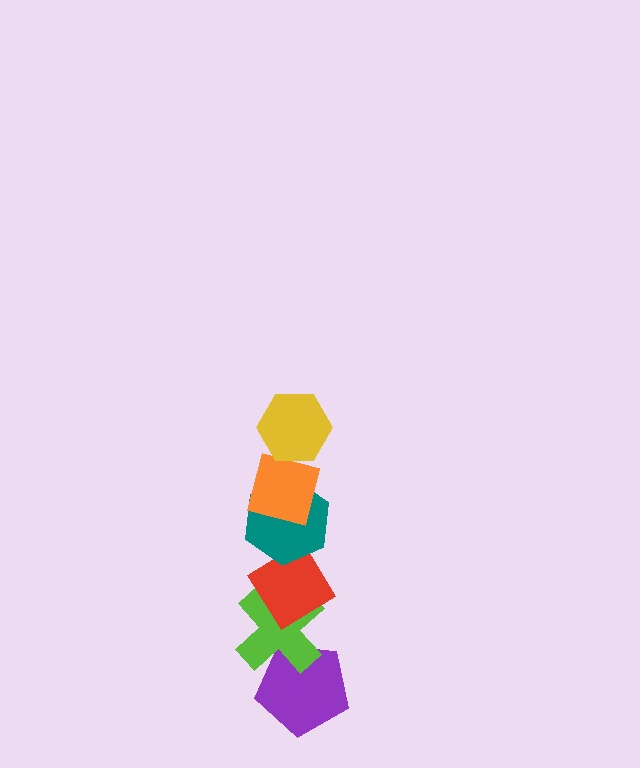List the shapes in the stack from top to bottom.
From top to bottom: the yellow hexagon, the orange square, the teal hexagon, the red diamond, the lime cross, the purple pentagon.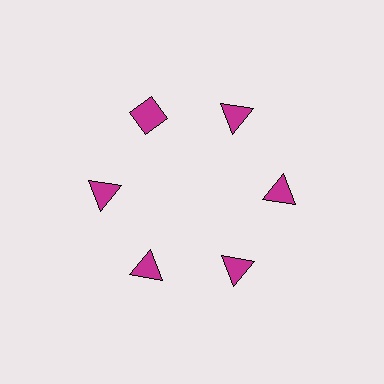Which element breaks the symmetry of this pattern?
The magenta diamond at roughly the 11 o'clock position breaks the symmetry. All other shapes are magenta triangles.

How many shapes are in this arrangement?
There are 6 shapes arranged in a ring pattern.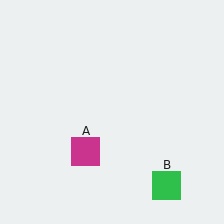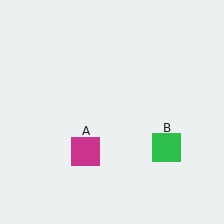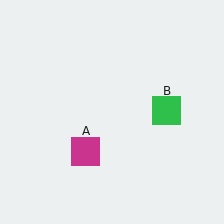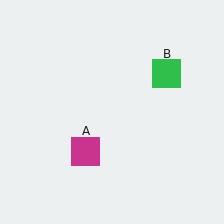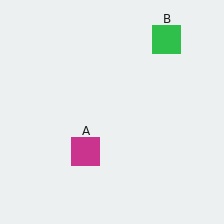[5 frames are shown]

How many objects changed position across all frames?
1 object changed position: green square (object B).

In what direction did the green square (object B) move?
The green square (object B) moved up.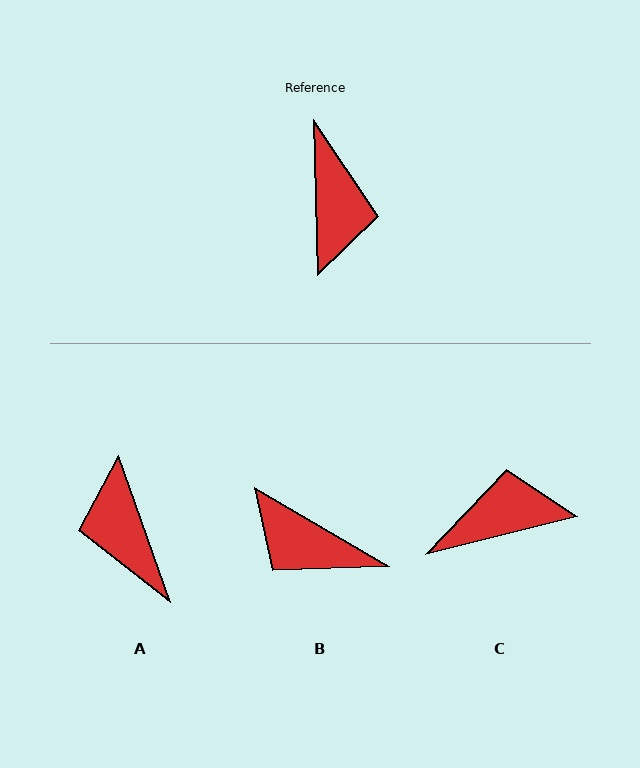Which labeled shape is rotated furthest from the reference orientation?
A, about 162 degrees away.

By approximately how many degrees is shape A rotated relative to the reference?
Approximately 162 degrees clockwise.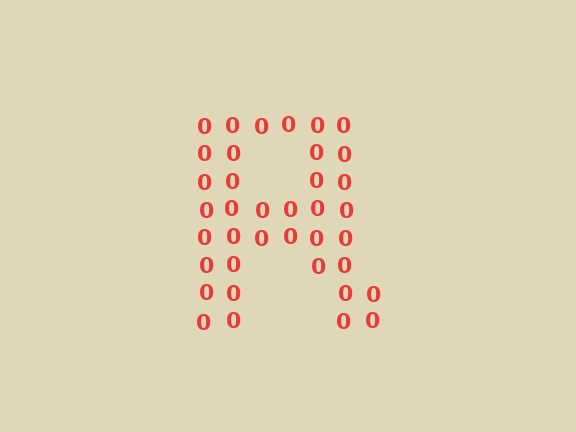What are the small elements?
The small elements are digit 0's.